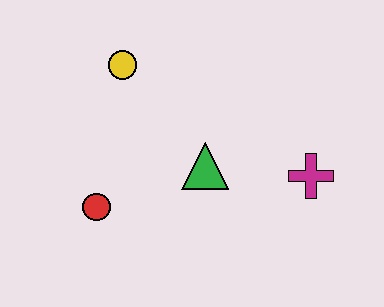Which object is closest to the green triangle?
The magenta cross is closest to the green triangle.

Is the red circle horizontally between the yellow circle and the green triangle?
No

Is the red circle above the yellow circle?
No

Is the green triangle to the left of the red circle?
No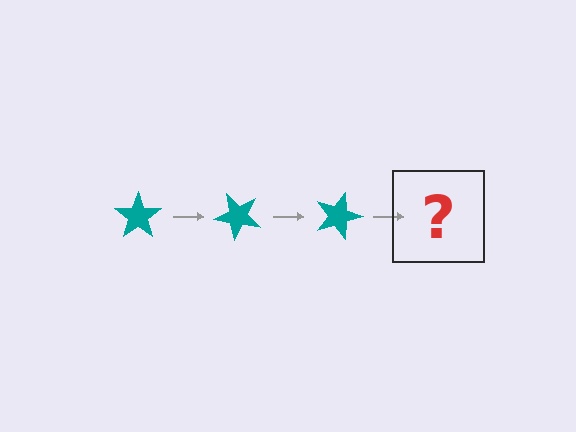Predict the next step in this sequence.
The next step is a teal star rotated 135 degrees.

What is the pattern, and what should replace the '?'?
The pattern is that the star rotates 45 degrees each step. The '?' should be a teal star rotated 135 degrees.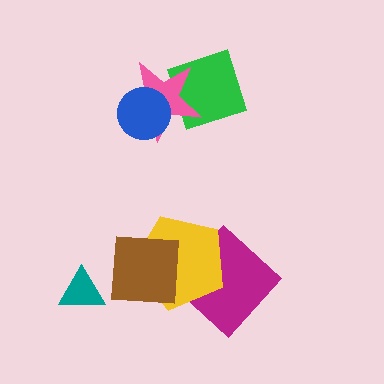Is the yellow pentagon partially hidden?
Yes, it is partially covered by another shape.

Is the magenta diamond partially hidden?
Yes, it is partially covered by another shape.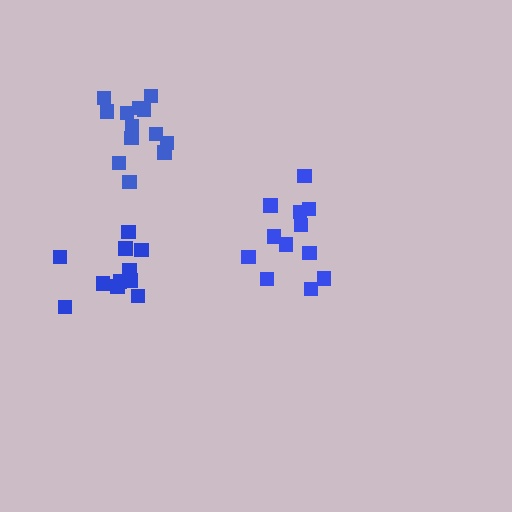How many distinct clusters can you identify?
There are 3 distinct clusters.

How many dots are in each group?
Group 1: 13 dots, Group 2: 12 dots, Group 3: 11 dots (36 total).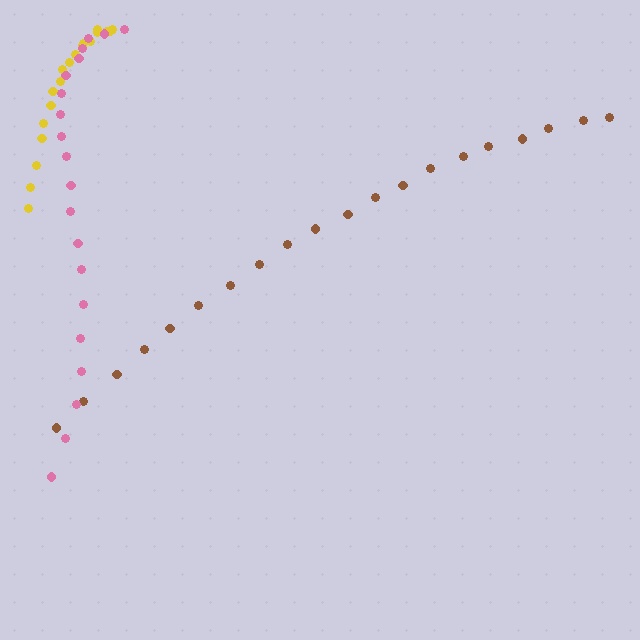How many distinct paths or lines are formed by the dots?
There are 3 distinct paths.